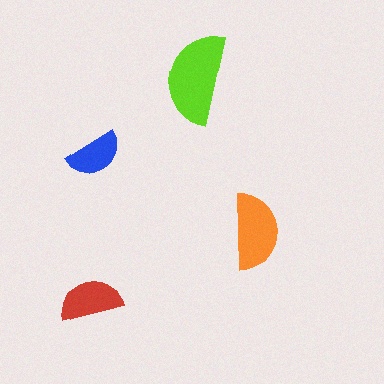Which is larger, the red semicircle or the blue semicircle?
The red one.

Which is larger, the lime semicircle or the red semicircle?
The lime one.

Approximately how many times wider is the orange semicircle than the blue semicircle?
About 1.5 times wider.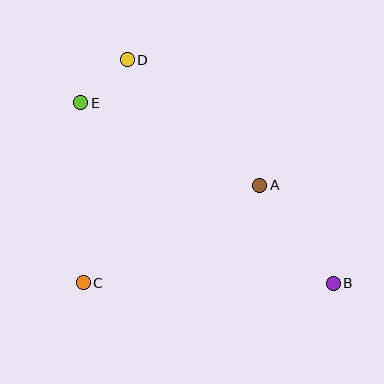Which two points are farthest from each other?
Points B and E are farthest from each other.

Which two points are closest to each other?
Points D and E are closest to each other.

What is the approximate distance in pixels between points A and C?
The distance between A and C is approximately 202 pixels.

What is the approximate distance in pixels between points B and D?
The distance between B and D is approximately 304 pixels.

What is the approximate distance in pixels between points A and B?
The distance between A and B is approximately 122 pixels.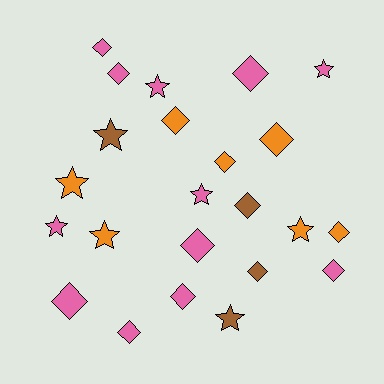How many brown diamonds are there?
There are 2 brown diamonds.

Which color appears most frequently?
Pink, with 12 objects.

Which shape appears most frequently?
Diamond, with 14 objects.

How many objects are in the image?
There are 23 objects.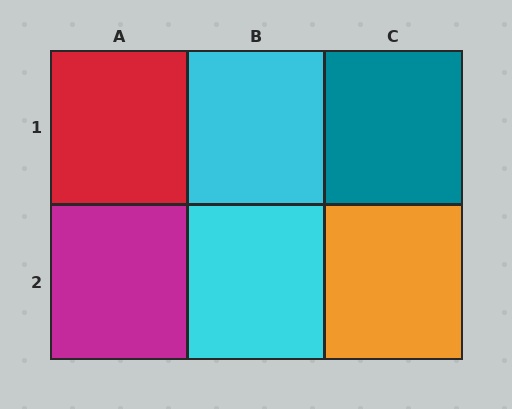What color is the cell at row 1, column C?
Teal.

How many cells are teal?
1 cell is teal.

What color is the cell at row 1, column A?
Red.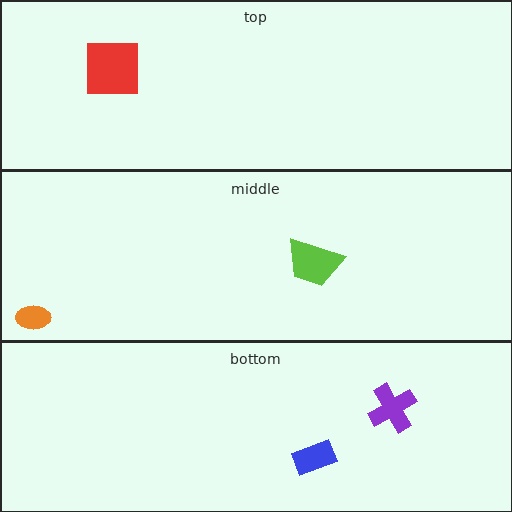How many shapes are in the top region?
1.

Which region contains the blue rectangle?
The bottom region.